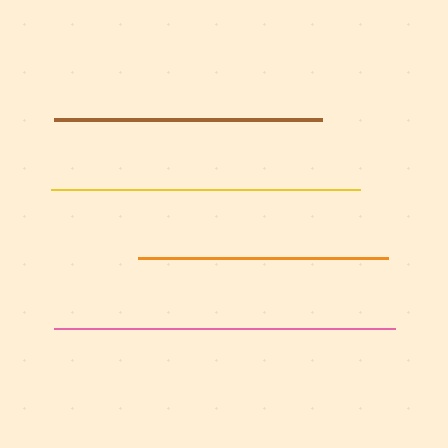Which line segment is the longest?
The pink line is the longest at approximately 341 pixels.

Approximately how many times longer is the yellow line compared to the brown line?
The yellow line is approximately 1.2 times the length of the brown line.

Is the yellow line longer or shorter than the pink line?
The pink line is longer than the yellow line.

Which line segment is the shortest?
The orange line is the shortest at approximately 250 pixels.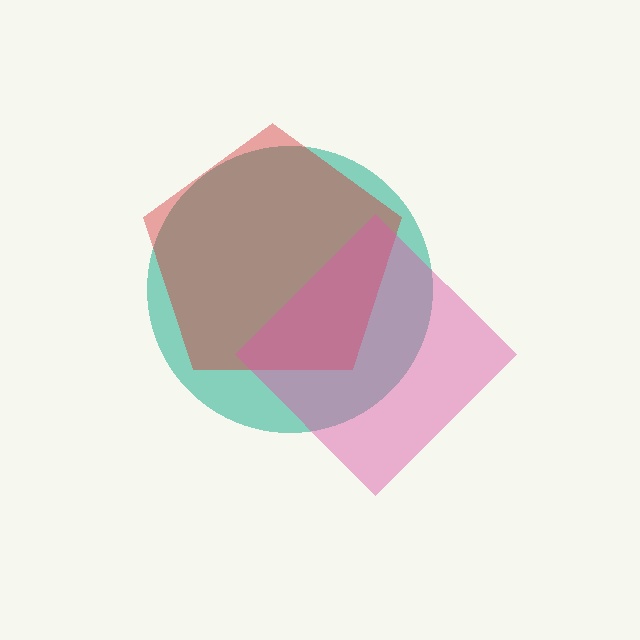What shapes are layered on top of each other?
The layered shapes are: a teal circle, a red pentagon, a pink diamond.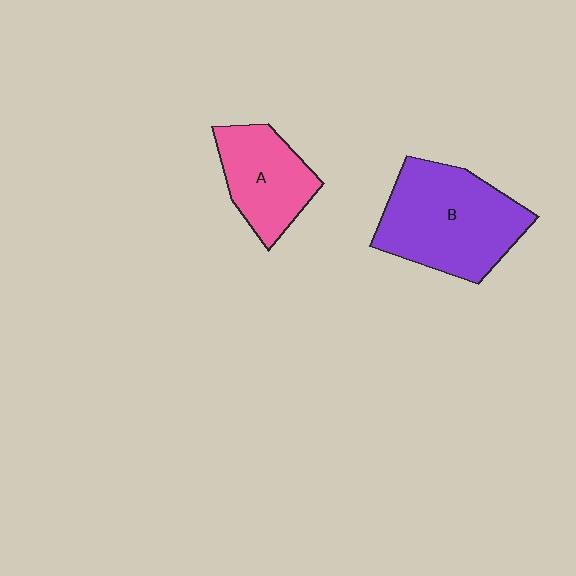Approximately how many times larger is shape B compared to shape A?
Approximately 1.6 times.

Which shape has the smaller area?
Shape A (pink).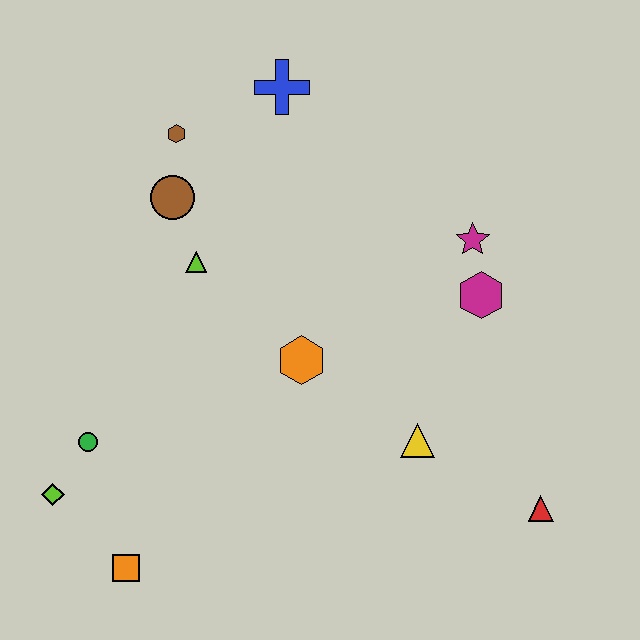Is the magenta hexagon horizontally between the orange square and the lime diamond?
No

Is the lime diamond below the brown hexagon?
Yes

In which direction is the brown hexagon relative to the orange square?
The brown hexagon is above the orange square.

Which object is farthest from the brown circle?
The red triangle is farthest from the brown circle.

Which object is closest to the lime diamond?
The green circle is closest to the lime diamond.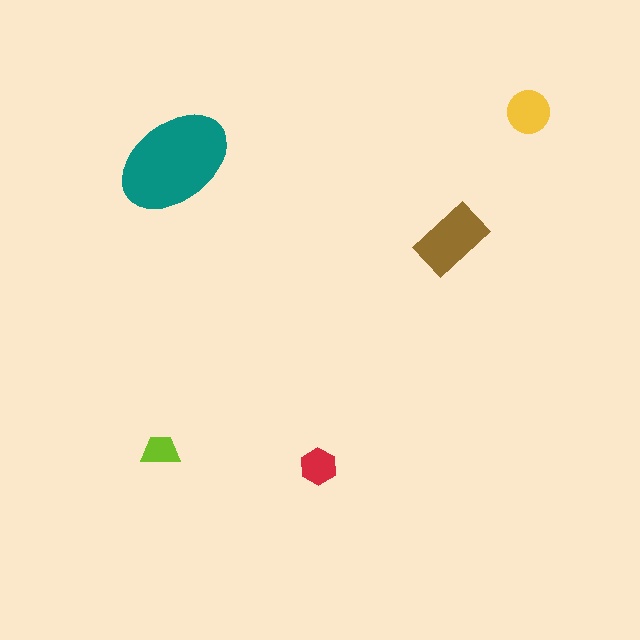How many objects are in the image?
There are 5 objects in the image.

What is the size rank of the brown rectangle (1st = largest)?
2nd.